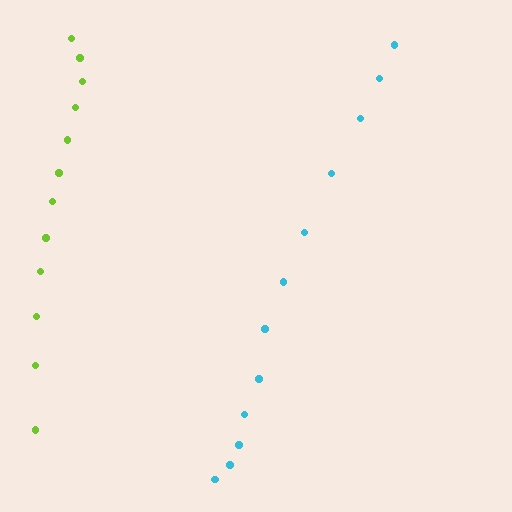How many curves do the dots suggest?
There are 2 distinct paths.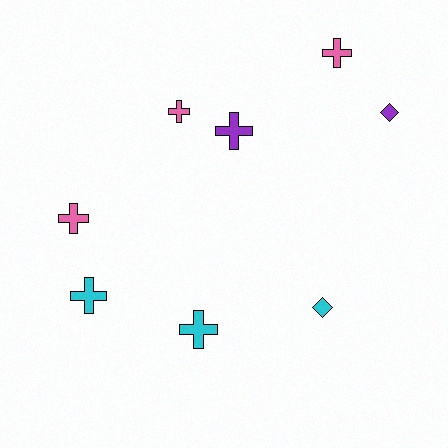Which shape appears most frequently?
Cross, with 6 objects.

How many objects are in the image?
There are 8 objects.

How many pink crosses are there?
There are 3 pink crosses.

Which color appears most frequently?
Pink, with 3 objects.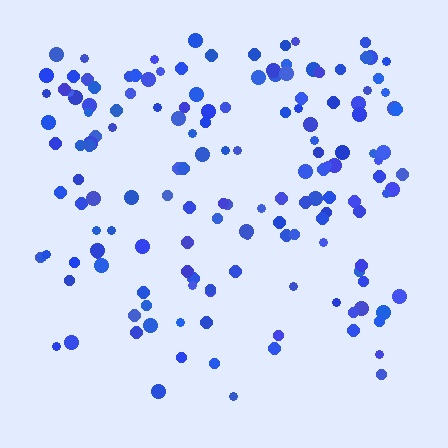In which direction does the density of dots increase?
From bottom to top, with the top side densest.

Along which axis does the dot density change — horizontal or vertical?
Vertical.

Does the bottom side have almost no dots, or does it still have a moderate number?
Still a moderate number, just noticeably fewer than the top.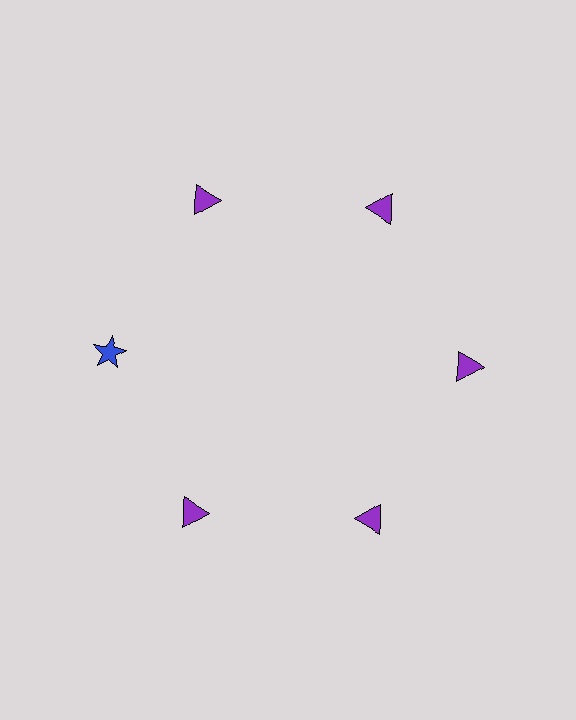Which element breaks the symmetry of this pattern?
The blue star at roughly the 9 o'clock position breaks the symmetry. All other shapes are purple triangles.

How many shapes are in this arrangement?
There are 6 shapes arranged in a ring pattern.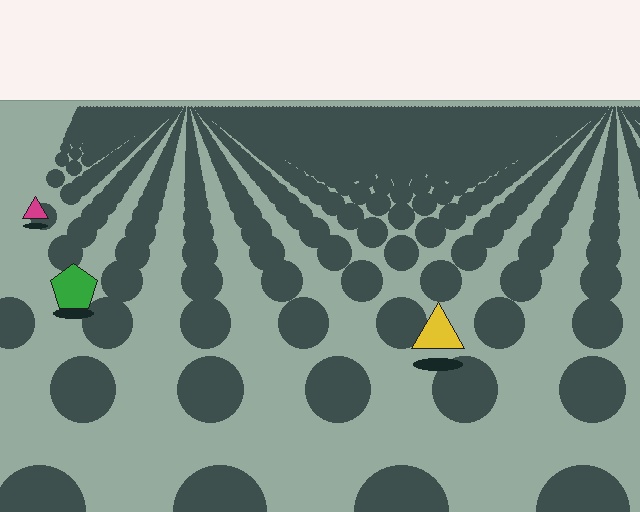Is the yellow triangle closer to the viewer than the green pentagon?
Yes. The yellow triangle is closer — you can tell from the texture gradient: the ground texture is coarser near it.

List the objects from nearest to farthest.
From nearest to farthest: the yellow triangle, the green pentagon, the magenta triangle.